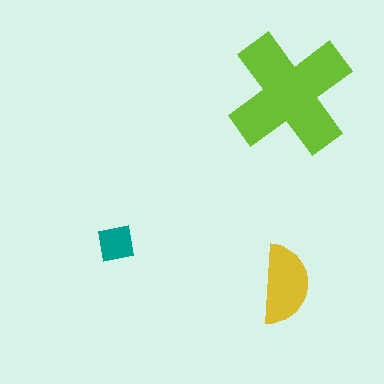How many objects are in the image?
There are 3 objects in the image.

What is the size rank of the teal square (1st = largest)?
3rd.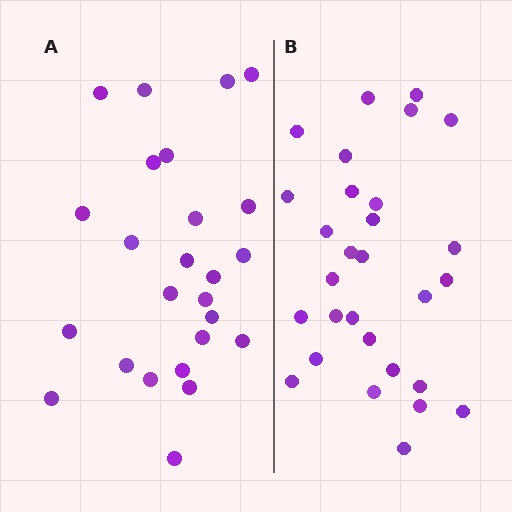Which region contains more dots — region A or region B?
Region B (the right region) has more dots.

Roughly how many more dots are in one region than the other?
Region B has about 4 more dots than region A.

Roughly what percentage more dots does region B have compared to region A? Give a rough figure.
About 15% more.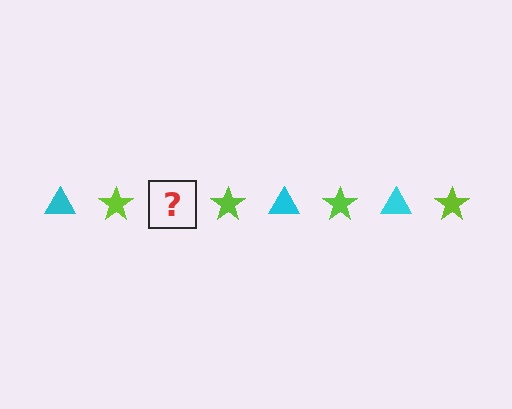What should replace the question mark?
The question mark should be replaced with a cyan triangle.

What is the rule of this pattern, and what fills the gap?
The rule is that the pattern alternates between cyan triangle and lime star. The gap should be filled with a cyan triangle.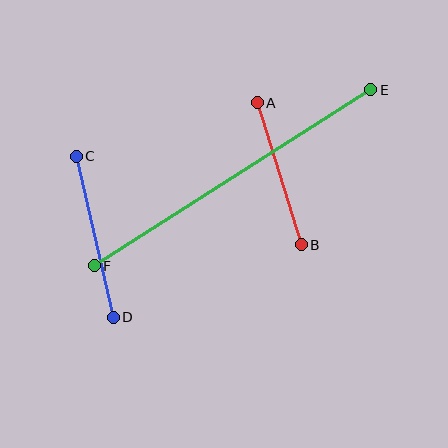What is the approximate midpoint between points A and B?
The midpoint is at approximately (279, 174) pixels.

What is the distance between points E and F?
The distance is approximately 328 pixels.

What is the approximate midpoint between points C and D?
The midpoint is at approximately (95, 237) pixels.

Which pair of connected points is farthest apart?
Points E and F are farthest apart.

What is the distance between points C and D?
The distance is approximately 165 pixels.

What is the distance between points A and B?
The distance is approximately 149 pixels.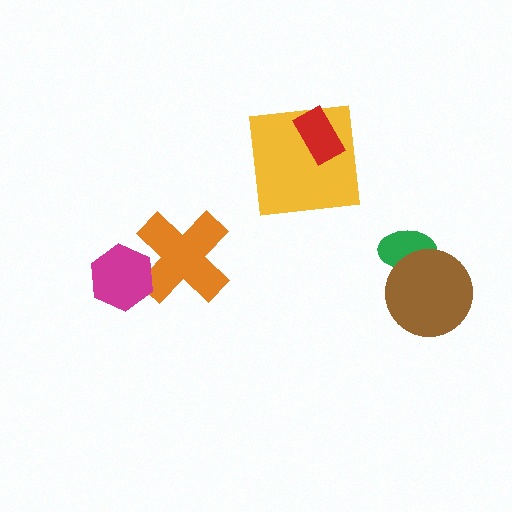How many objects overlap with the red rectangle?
1 object overlaps with the red rectangle.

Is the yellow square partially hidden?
Yes, it is partially covered by another shape.